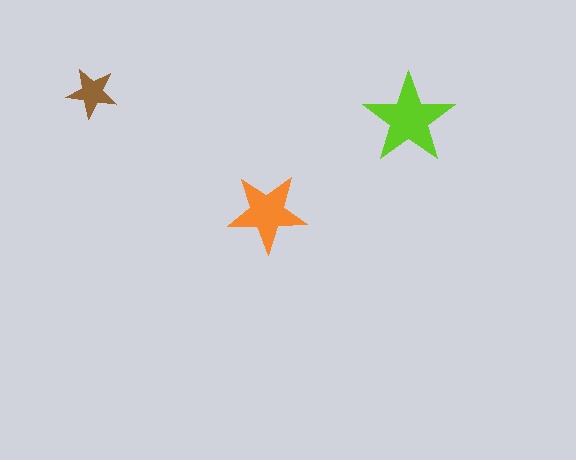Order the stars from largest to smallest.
the lime one, the orange one, the brown one.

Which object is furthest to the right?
The lime star is rightmost.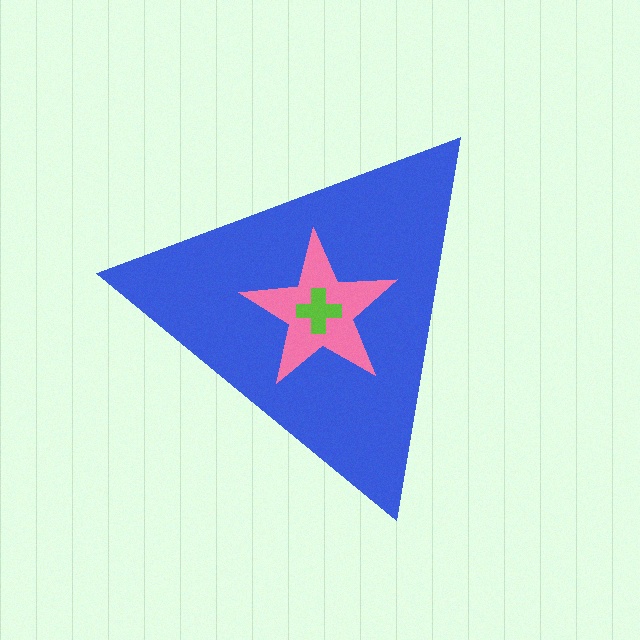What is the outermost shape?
The blue triangle.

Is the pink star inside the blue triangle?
Yes.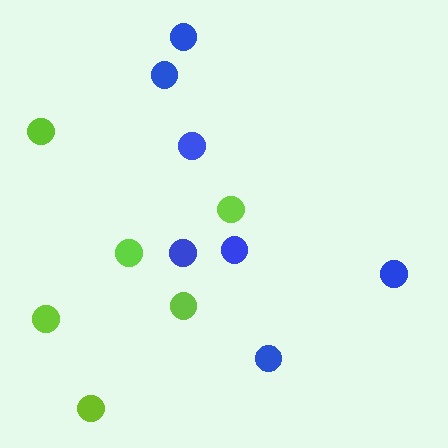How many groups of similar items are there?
There are 2 groups: one group of lime circles (6) and one group of blue circles (7).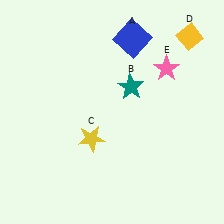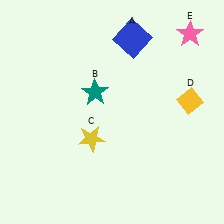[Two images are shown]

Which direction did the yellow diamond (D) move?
The yellow diamond (D) moved down.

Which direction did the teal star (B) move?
The teal star (B) moved left.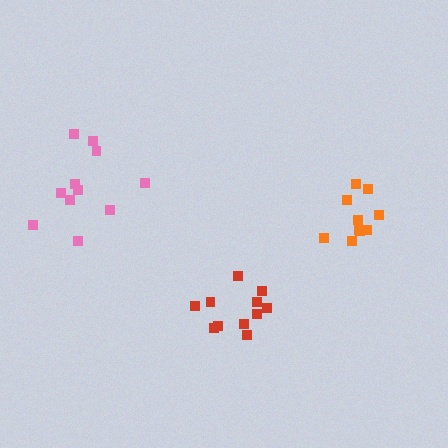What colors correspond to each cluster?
The clusters are colored: pink, red, orange.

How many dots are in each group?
Group 1: 11 dots, Group 2: 11 dots, Group 3: 10 dots (32 total).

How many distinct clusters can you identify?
There are 3 distinct clusters.